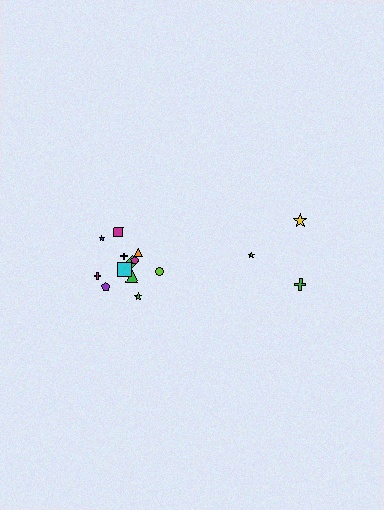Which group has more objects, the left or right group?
The left group.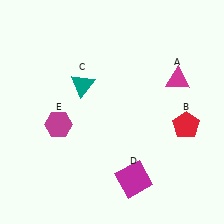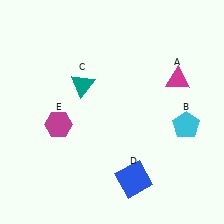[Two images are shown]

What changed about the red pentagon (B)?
In Image 1, B is red. In Image 2, it changed to cyan.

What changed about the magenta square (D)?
In Image 1, D is magenta. In Image 2, it changed to blue.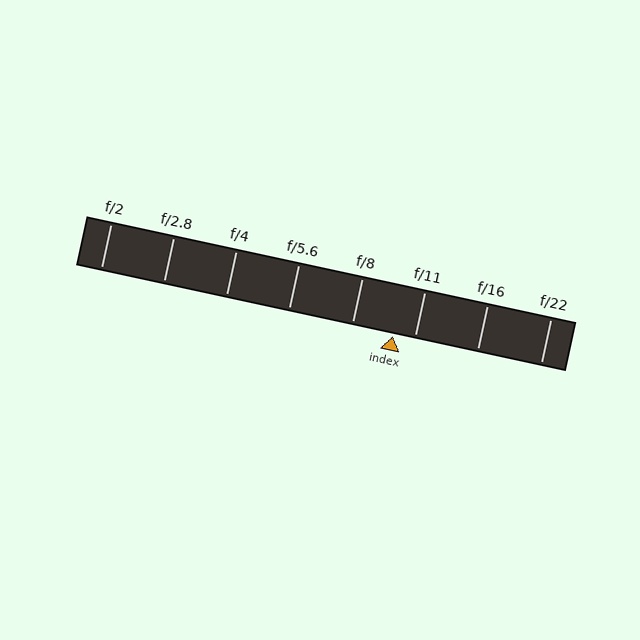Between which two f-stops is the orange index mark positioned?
The index mark is between f/8 and f/11.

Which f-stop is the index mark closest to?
The index mark is closest to f/11.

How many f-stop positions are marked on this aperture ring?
There are 8 f-stop positions marked.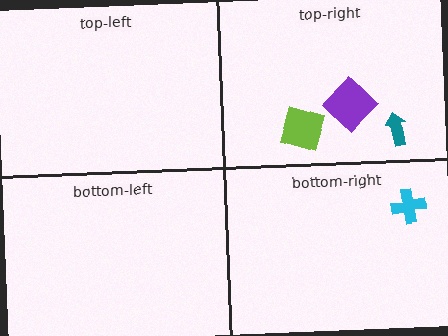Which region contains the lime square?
The top-right region.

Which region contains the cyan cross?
The bottom-right region.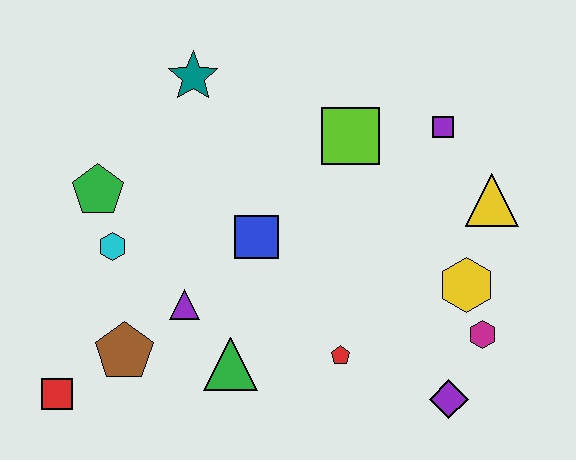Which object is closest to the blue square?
The purple triangle is closest to the blue square.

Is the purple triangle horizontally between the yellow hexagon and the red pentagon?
No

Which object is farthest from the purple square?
The red square is farthest from the purple square.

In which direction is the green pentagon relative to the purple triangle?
The green pentagon is above the purple triangle.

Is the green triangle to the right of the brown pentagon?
Yes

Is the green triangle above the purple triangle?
No